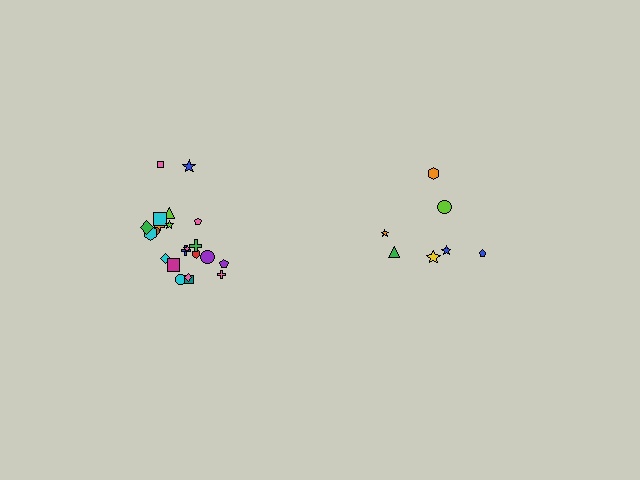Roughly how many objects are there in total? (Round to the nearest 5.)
Roughly 30 objects in total.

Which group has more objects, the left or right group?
The left group.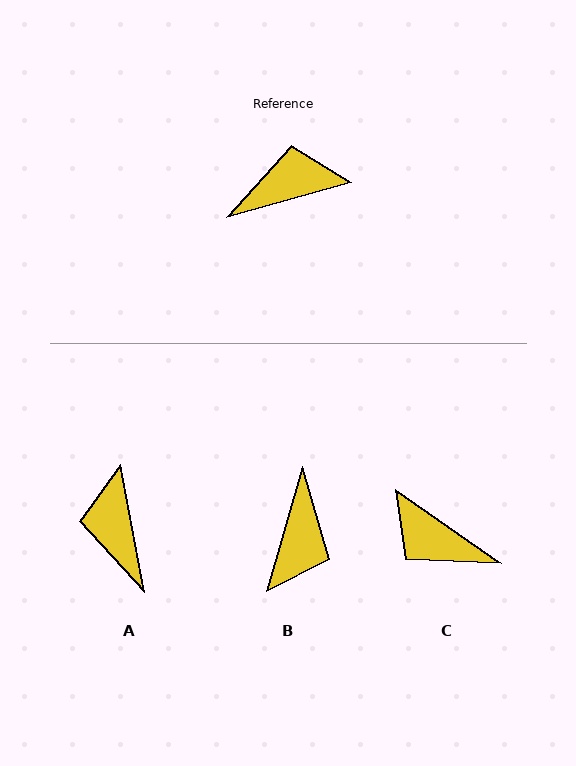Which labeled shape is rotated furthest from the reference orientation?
C, about 130 degrees away.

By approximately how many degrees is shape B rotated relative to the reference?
Approximately 122 degrees clockwise.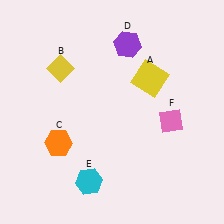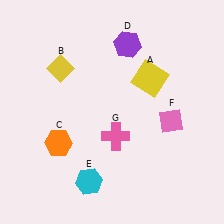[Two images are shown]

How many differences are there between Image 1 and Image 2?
There is 1 difference between the two images.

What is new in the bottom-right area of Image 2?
A pink cross (G) was added in the bottom-right area of Image 2.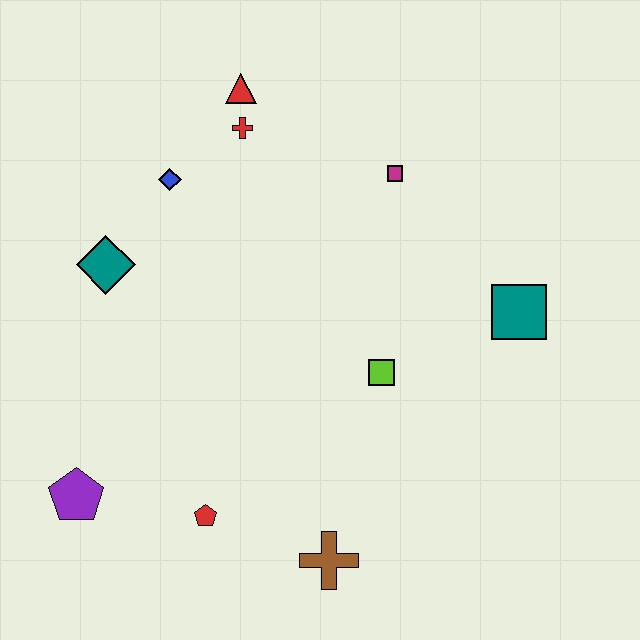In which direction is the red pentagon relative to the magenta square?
The red pentagon is below the magenta square.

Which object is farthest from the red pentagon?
The red triangle is farthest from the red pentagon.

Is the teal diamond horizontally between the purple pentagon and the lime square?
Yes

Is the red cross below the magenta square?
No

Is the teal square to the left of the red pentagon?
No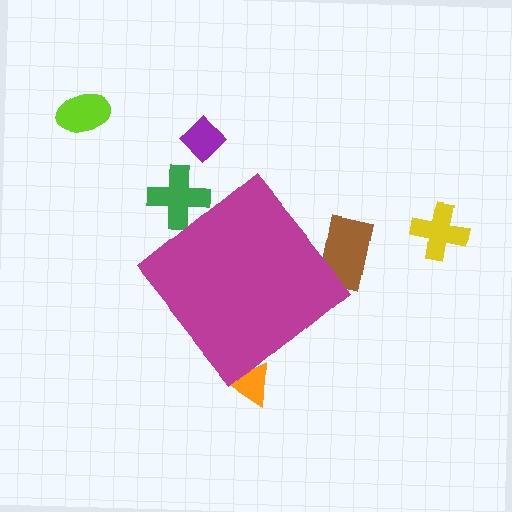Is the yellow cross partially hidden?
No, the yellow cross is fully visible.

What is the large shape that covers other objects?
A magenta diamond.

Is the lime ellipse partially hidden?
No, the lime ellipse is fully visible.